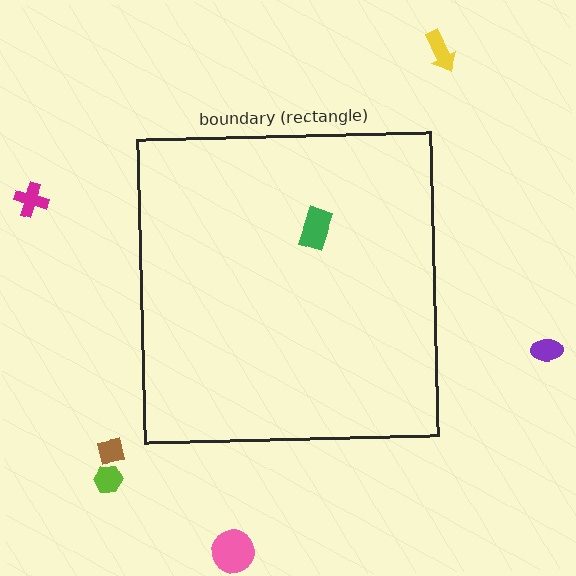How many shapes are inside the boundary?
1 inside, 6 outside.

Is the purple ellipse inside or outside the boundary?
Outside.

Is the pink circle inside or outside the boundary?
Outside.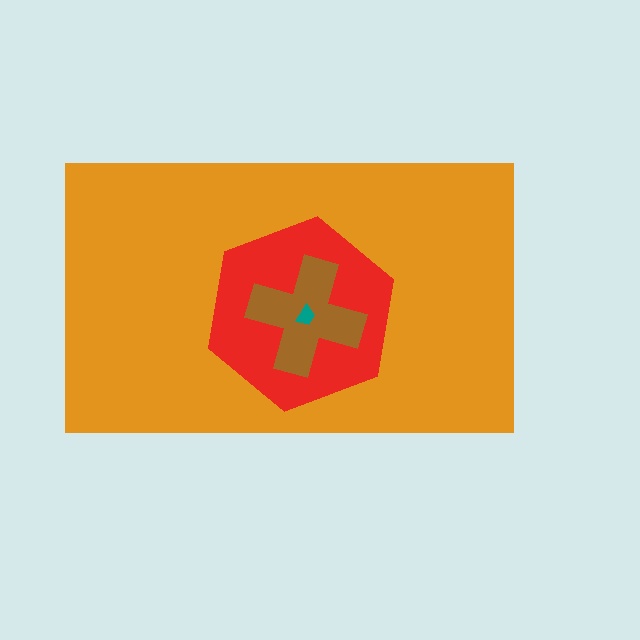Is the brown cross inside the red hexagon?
Yes.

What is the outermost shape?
The orange rectangle.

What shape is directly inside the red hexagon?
The brown cross.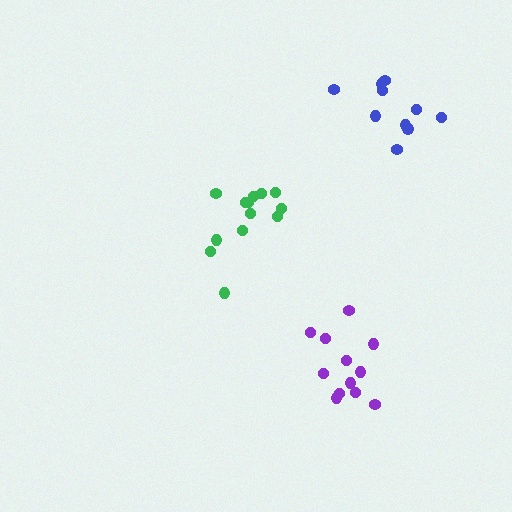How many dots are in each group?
Group 1: 12 dots, Group 2: 10 dots, Group 3: 13 dots (35 total).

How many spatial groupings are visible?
There are 3 spatial groupings.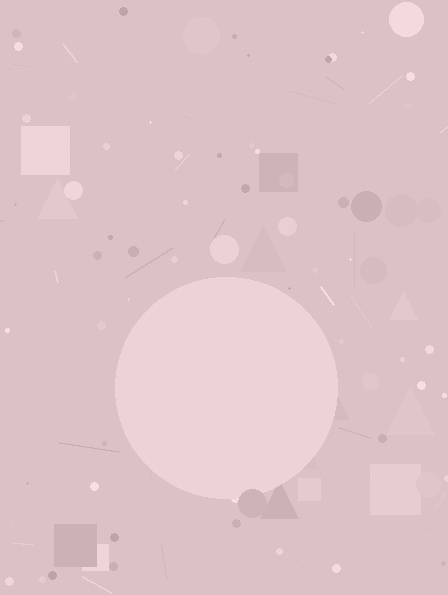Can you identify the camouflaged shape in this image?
The camouflaged shape is a circle.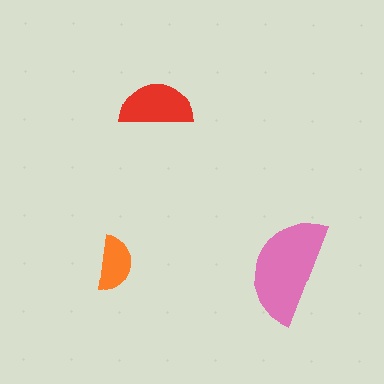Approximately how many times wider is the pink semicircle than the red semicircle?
About 1.5 times wider.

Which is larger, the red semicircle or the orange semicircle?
The red one.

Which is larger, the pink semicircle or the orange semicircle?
The pink one.